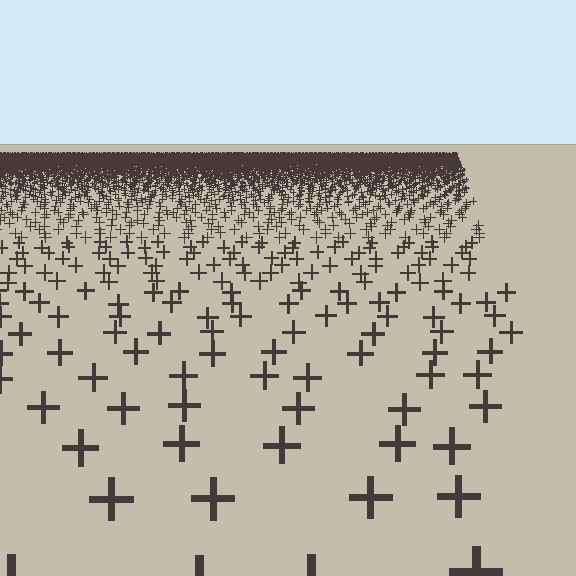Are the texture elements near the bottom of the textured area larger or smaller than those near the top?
Larger. Near the bottom, elements are closer to the viewer and appear at a bigger on-screen size.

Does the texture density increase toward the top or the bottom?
Density increases toward the top.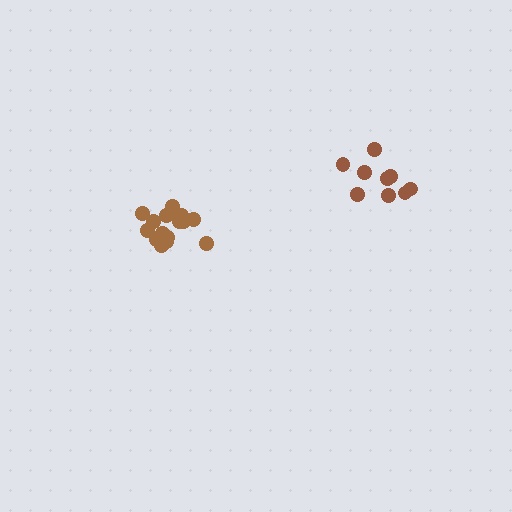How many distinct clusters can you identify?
There are 2 distinct clusters.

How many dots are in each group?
Group 1: 15 dots, Group 2: 9 dots (24 total).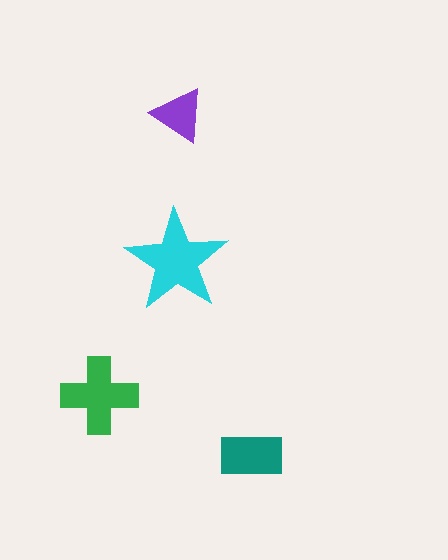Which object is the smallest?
The purple triangle.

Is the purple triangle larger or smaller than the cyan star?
Smaller.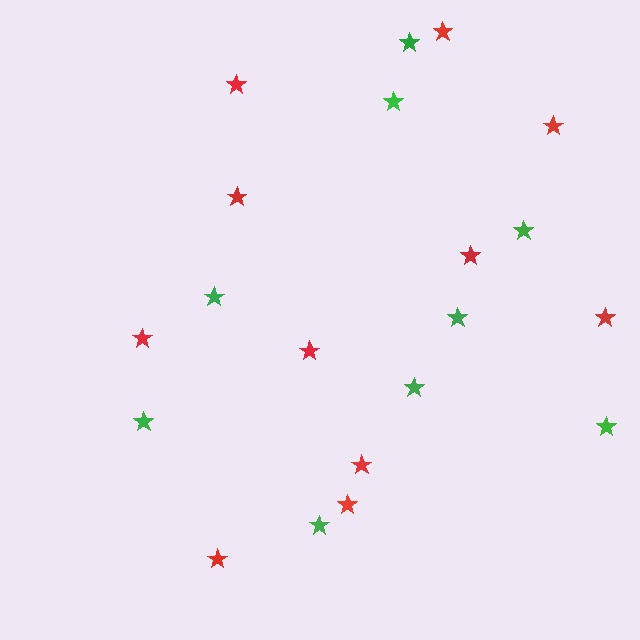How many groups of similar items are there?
There are 2 groups: one group of red stars (11) and one group of green stars (9).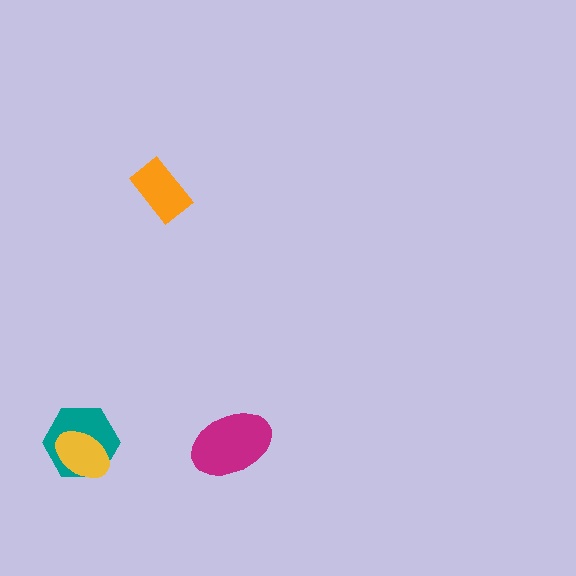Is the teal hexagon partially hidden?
Yes, it is partially covered by another shape.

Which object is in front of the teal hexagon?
The yellow ellipse is in front of the teal hexagon.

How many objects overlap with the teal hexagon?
1 object overlaps with the teal hexagon.